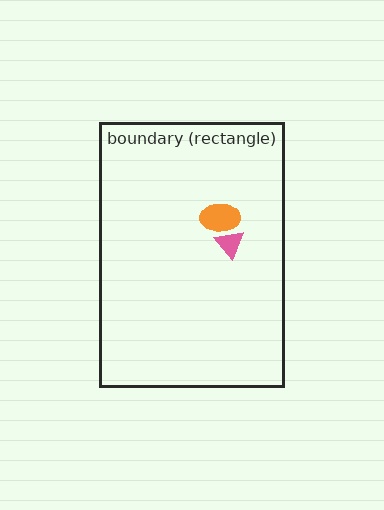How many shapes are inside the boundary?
2 inside, 0 outside.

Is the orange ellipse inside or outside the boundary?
Inside.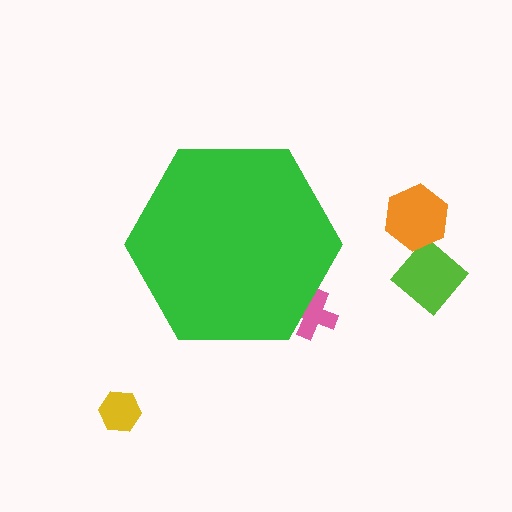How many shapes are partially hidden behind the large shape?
1 shape is partially hidden.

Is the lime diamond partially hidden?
No, the lime diamond is fully visible.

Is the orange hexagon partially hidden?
No, the orange hexagon is fully visible.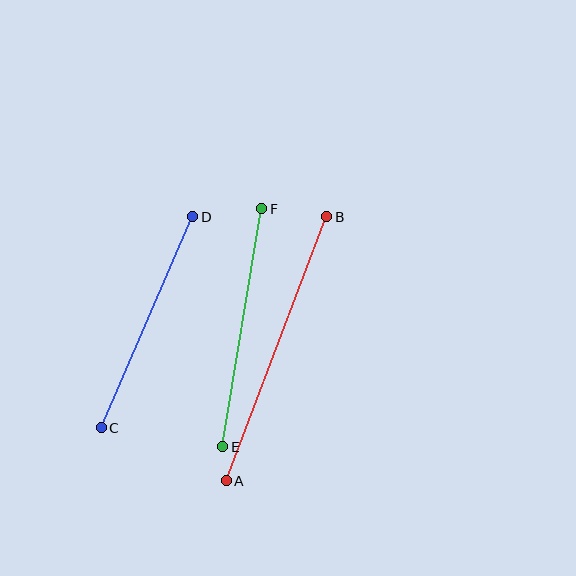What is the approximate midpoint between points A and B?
The midpoint is at approximately (277, 349) pixels.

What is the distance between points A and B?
The distance is approximately 282 pixels.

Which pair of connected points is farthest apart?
Points A and B are farthest apart.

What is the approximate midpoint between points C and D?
The midpoint is at approximately (147, 322) pixels.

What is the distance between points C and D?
The distance is approximately 230 pixels.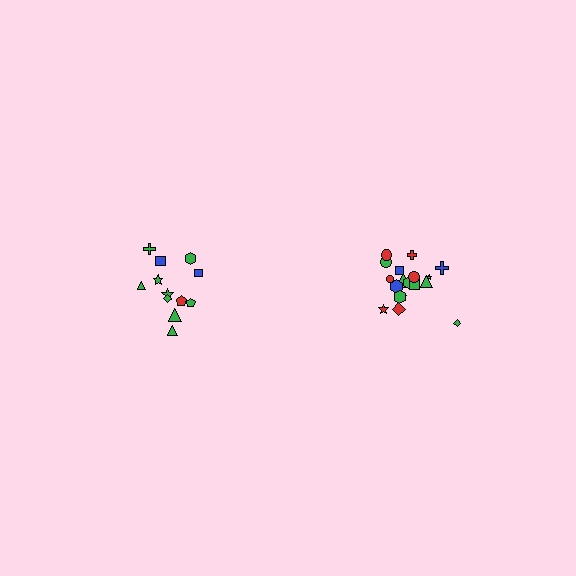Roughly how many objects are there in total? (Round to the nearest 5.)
Roughly 30 objects in total.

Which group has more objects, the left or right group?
The right group.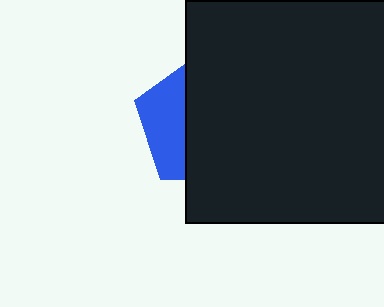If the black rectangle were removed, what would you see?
You would see the complete blue pentagon.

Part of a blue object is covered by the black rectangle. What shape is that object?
It is a pentagon.